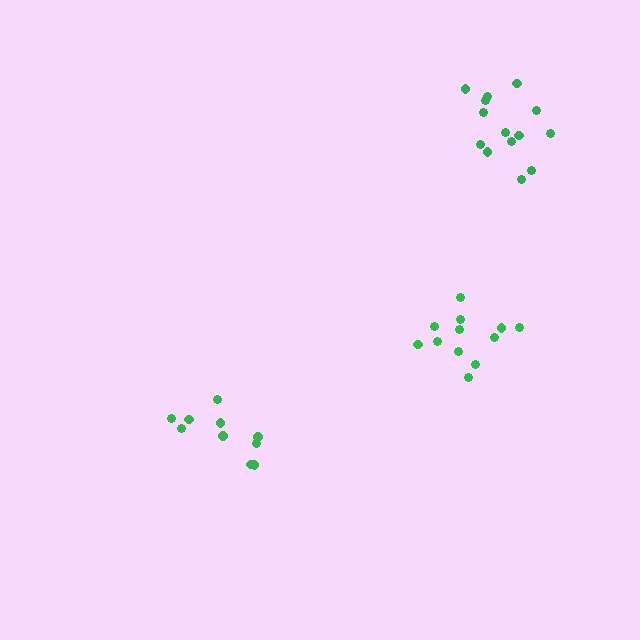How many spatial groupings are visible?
There are 3 spatial groupings.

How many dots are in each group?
Group 1: 12 dots, Group 2: 10 dots, Group 3: 14 dots (36 total).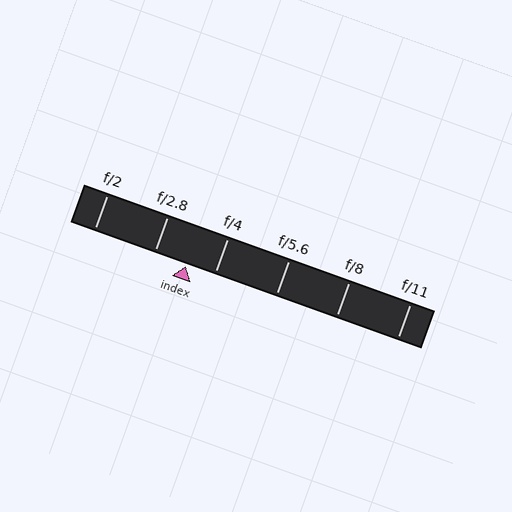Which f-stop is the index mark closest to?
The index mark is closest to f/4.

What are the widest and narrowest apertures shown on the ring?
The widest aperture shown is f/2 and the narrowest is f/11.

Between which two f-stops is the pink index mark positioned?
The index mark is between f/2.8 and f/4.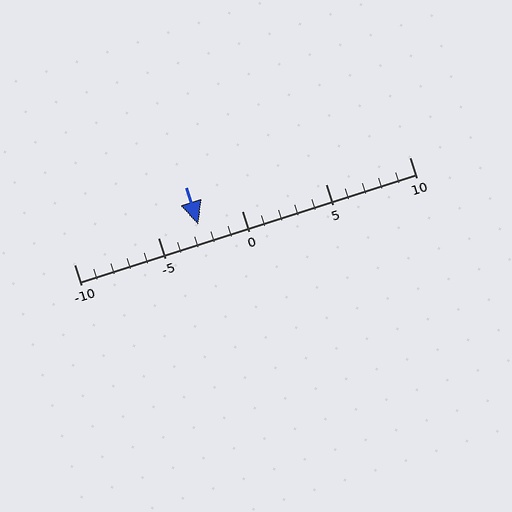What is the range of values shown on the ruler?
The ruler shows values from -10 to 10.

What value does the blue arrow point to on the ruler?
The blue arrow points to approximately -3.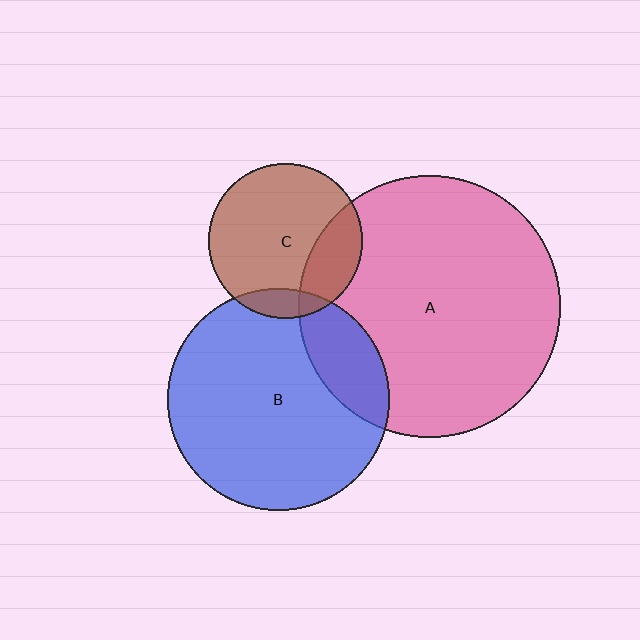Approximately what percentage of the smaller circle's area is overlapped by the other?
Approximately 10%.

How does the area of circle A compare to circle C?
Approximately 2.9 times.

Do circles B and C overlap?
Yes.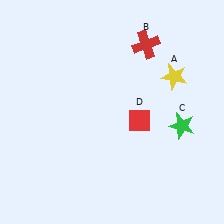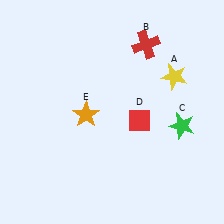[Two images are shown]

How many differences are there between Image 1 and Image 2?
There is 1 difference between the two images.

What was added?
An orange star (E) was added in Image 2.